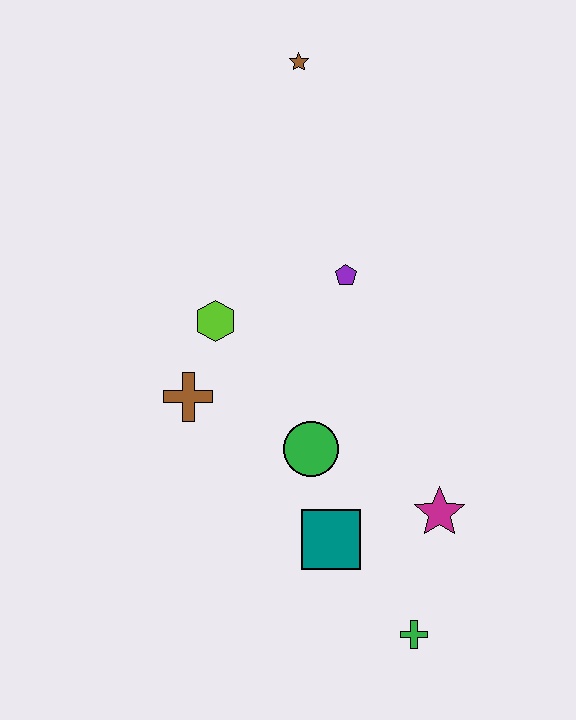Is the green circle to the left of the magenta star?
Yes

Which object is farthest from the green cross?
The brown star is farthest from the green cross.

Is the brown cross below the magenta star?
No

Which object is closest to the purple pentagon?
The lime hexagon is closest to the purple pentagon.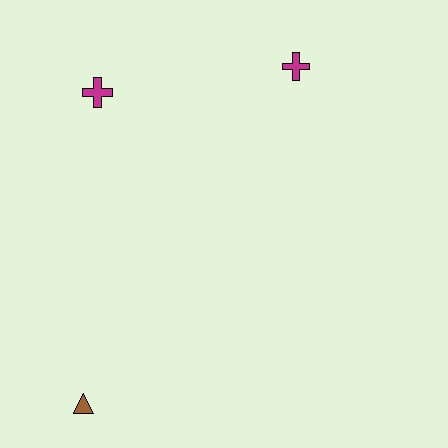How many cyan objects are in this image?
There are no cyan objects.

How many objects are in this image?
There are 3 objects.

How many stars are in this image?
There are no stars.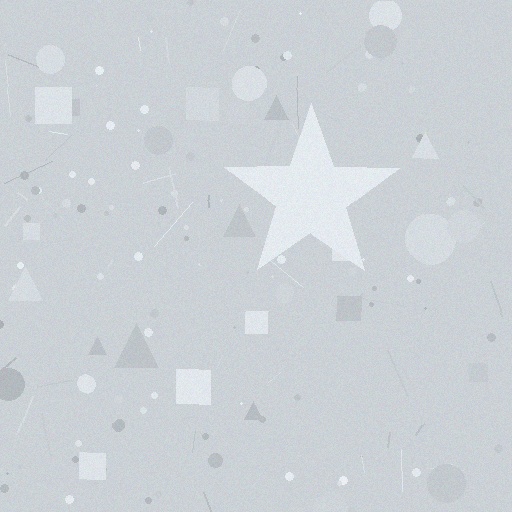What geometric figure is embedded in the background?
A star is embedded in the background.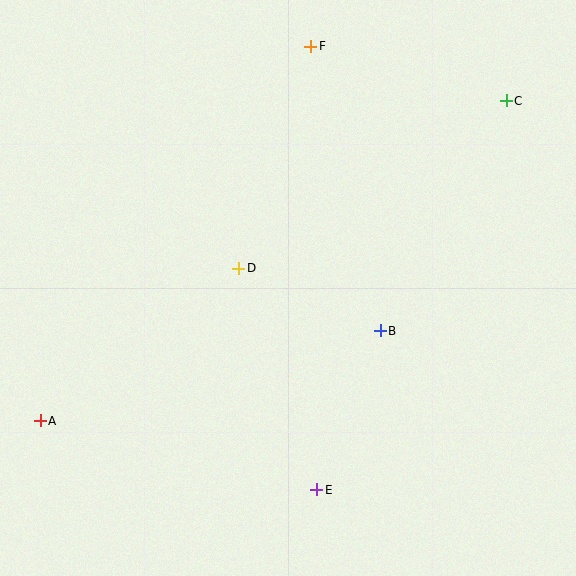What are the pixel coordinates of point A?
Point A is at (40, 421).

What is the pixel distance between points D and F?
The distance between D and F is 233 pixels.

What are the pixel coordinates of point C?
Point C is at (506, 101).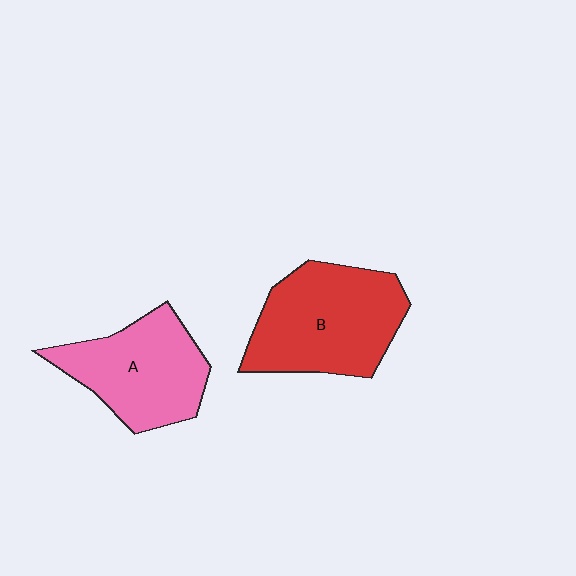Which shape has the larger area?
Shape B (red).